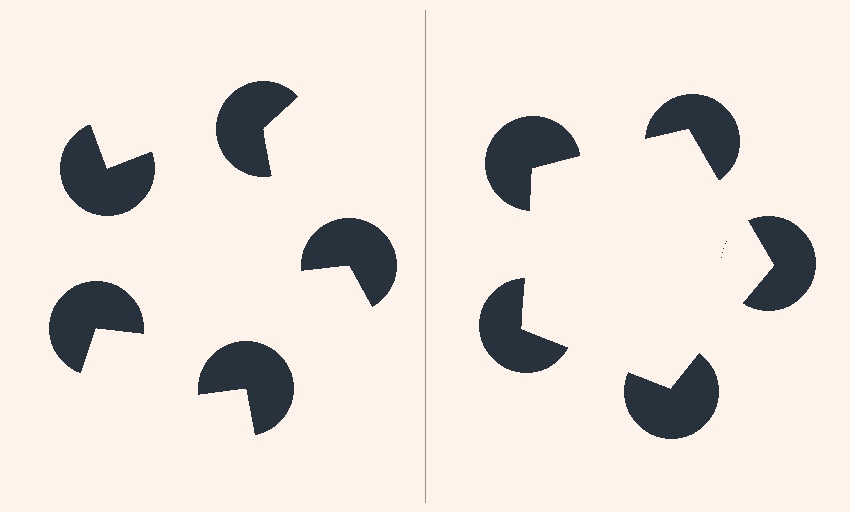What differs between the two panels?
The pac-man discs are positioned identically on both sides; only the wedge orientations differ. On the right they align to a pentagon; on the left they are misaligned.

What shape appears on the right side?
An illusory pentagon.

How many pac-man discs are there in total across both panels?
10 — 5 on each side.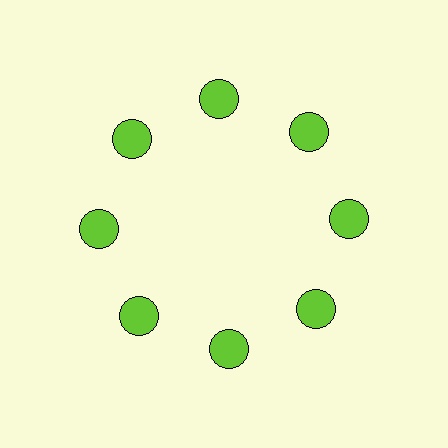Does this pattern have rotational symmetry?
Yes, this pattern has 8-fold rotational symmetry. It looks the same after rotating 45 degrees around the center.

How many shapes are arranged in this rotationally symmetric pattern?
There are 8 shapes, arranged in 8 groups of 1.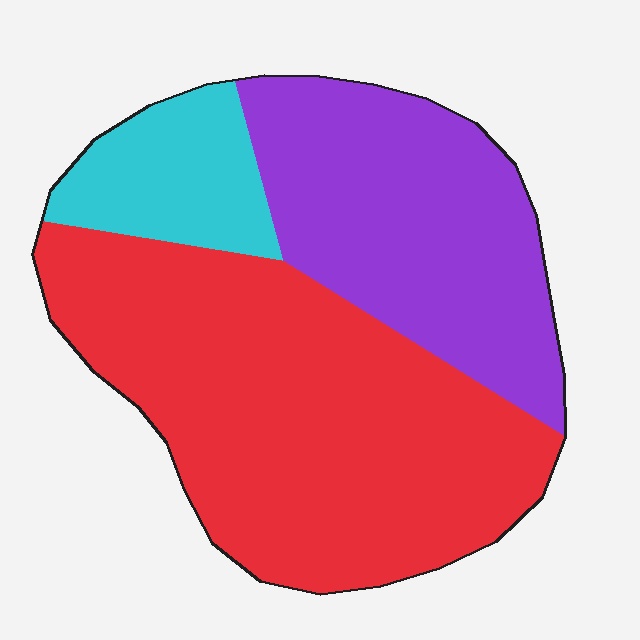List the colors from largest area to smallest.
From largest to smallest: red, purple, cyan.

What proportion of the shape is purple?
Purple takes up about one third (1/3) of the shape.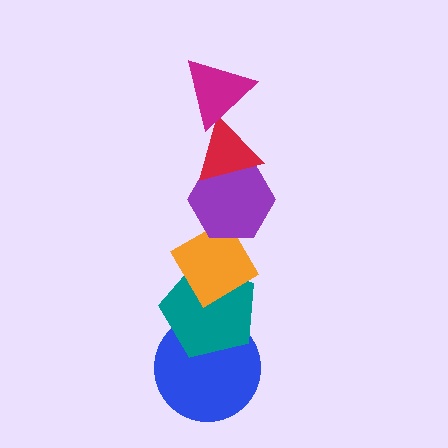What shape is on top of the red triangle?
The magenta triangle is on top of the red triangle.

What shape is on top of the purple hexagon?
The red triangle is on top of the purple hexagon.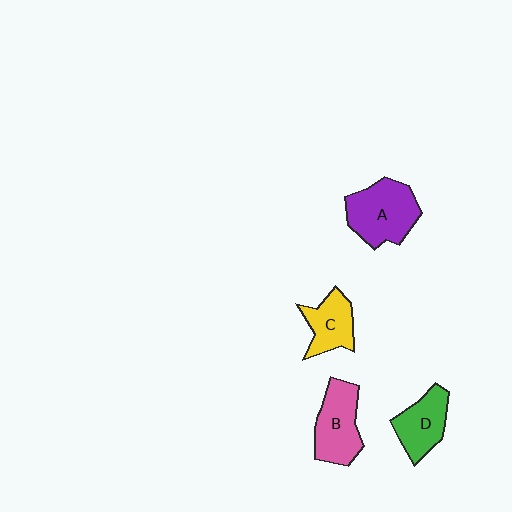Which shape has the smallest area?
Shape C (yellow).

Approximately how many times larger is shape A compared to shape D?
Approximately 1.4 times.